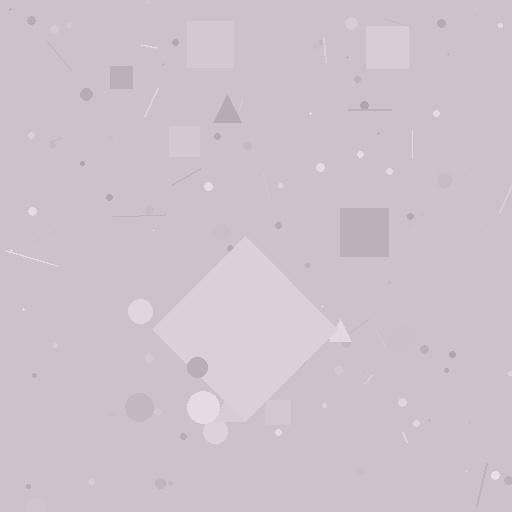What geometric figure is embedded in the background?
A diamond is embedded in the background.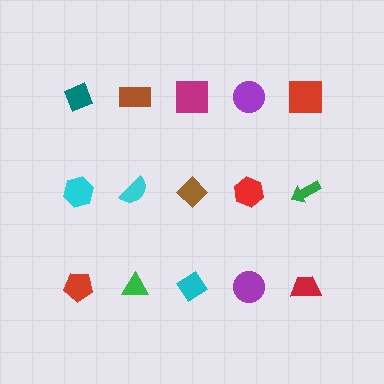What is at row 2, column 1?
A cyan hexagon.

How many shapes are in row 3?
5 shapes.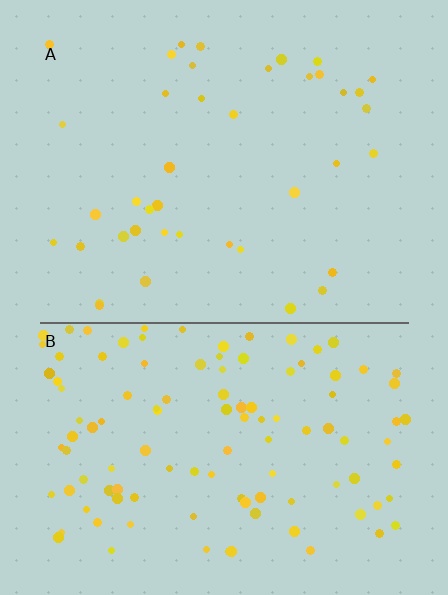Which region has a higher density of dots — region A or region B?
B (the bottom).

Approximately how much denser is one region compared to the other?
Approximately 2.9× — region B over region A.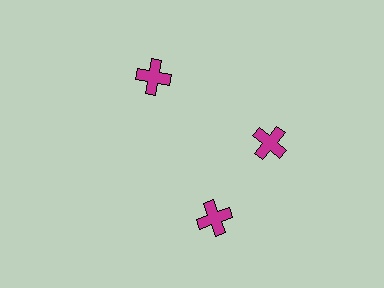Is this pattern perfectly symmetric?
No. The 3 magenta crosses are arranged in a ring, but one element near the 7 o'clock position is rotated out of alignment along the ring, breaking the 3-fold rotational symmetry.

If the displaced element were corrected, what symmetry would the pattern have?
It would have 3-fold rotational symmetry — the pattern would map onto itself every 120 degrees.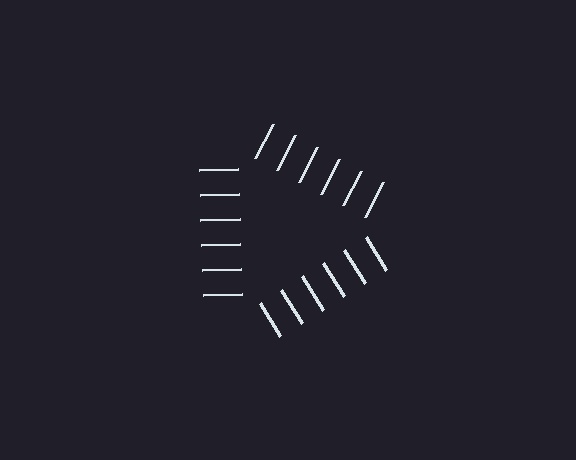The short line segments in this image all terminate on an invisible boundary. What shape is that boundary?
An illusory triangle — the line segments terminate on its edges but no continuous stroke is drawn.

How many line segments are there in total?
18 — 6 along each of the 3 edges.